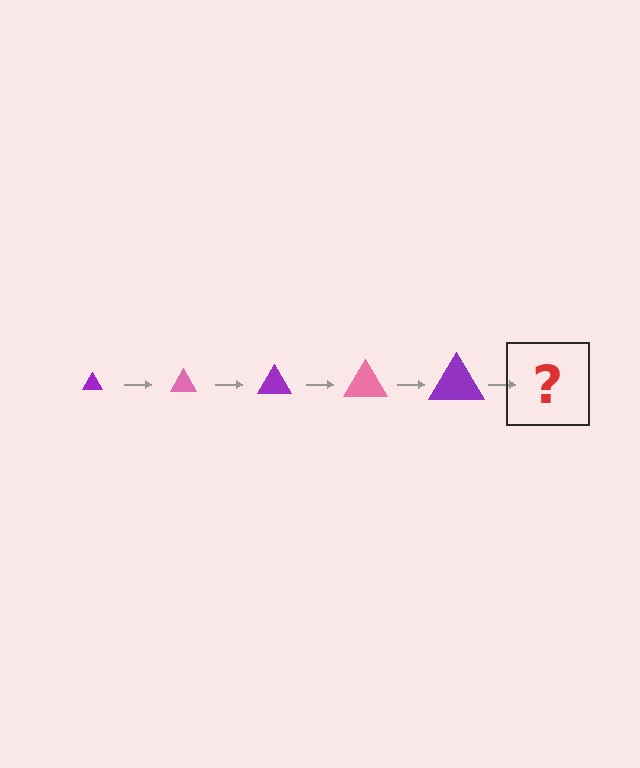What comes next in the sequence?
The next element should be a pink triangle, larger than the previous one.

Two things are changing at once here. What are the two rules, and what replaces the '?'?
The two rules are that the triangle grows larger each step and the color cycles through purple and pink. The '?' should be a pink triangle, larger than the previous one.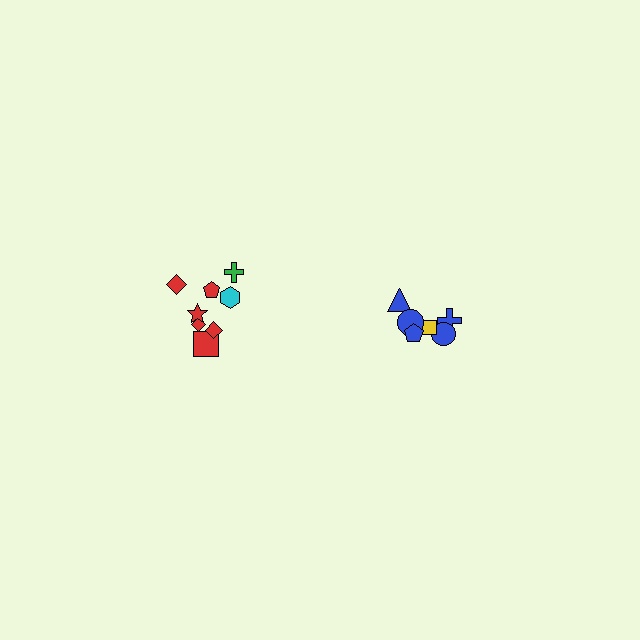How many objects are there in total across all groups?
There are 14 objects.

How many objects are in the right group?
There are 6 objects.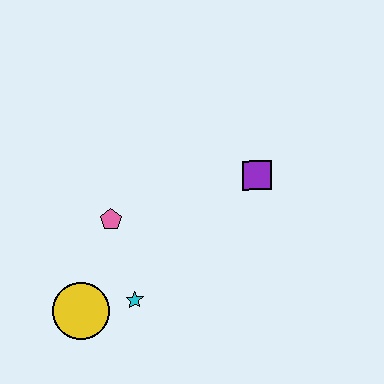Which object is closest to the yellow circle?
The cyan star is closest to the yellow circle.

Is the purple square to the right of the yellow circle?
Yes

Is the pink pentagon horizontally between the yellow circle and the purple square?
Yes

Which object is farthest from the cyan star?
The purple square is farthest from the cyan star.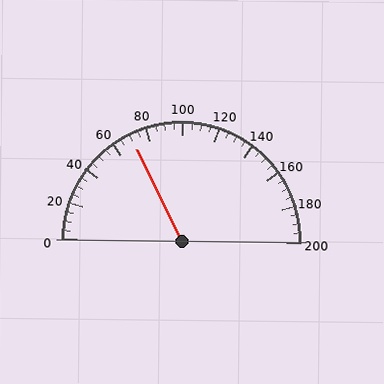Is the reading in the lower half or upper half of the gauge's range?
The reading is in the lower half of the range (0 to 200).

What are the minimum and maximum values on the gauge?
The gauge ranges from 0 to 200.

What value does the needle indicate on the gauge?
The needle indicates approximately 70.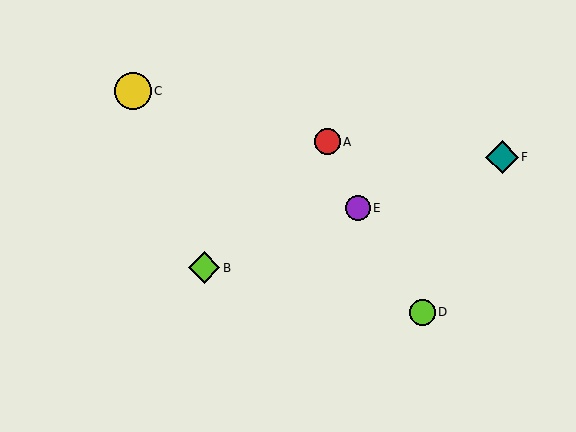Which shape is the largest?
The yellow circle (labeled C) is the largest.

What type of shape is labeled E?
Shape E is a purple circle.